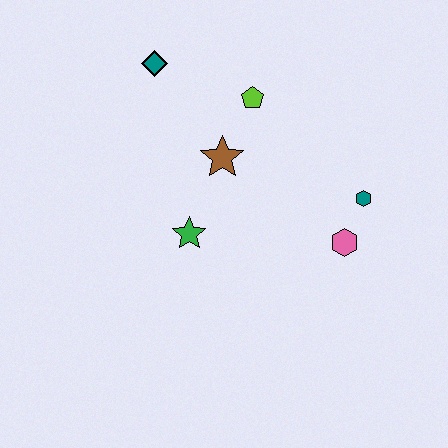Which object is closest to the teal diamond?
The lime pentagon is closest to the teal diamond.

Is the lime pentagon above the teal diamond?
No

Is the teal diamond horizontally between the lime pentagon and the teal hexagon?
No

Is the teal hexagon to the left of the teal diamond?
No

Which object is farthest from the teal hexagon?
The teal diamond is farthest from the teal hexagon.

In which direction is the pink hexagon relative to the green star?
The pink hexagon is to the right of the green star.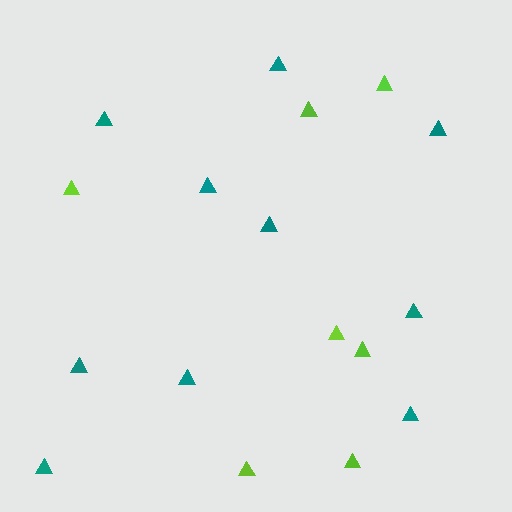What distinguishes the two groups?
There are 2 groups: one group of teal triangles (10) and one group of lime triangles (7).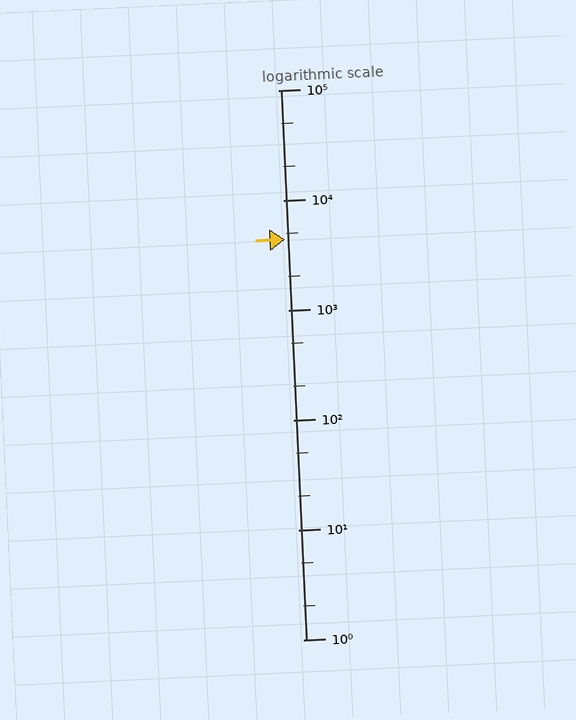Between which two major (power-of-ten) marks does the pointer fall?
The pointer is between 1000 and 10000.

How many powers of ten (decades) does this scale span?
The scale spans 5 decades, from 1 to 100000.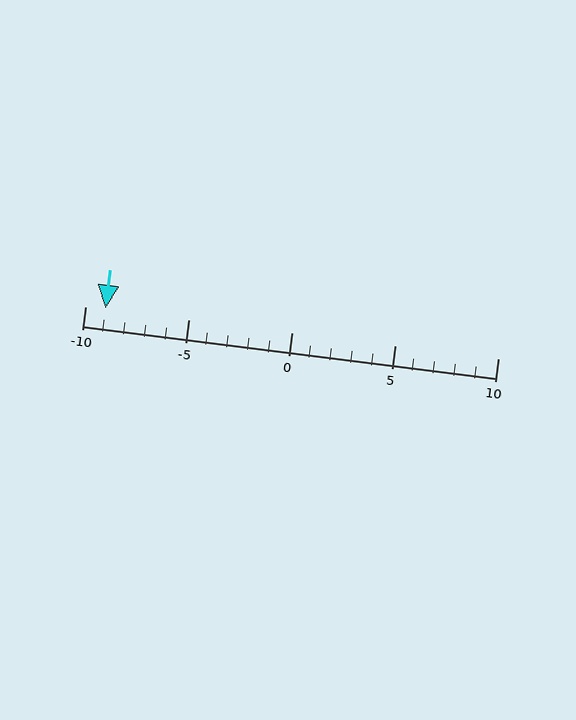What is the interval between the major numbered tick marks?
The major tick marks are spaced 5 units apart.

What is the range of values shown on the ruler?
The ruler shows values from -10 to 10.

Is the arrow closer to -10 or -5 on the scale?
The arrow is closer to -10.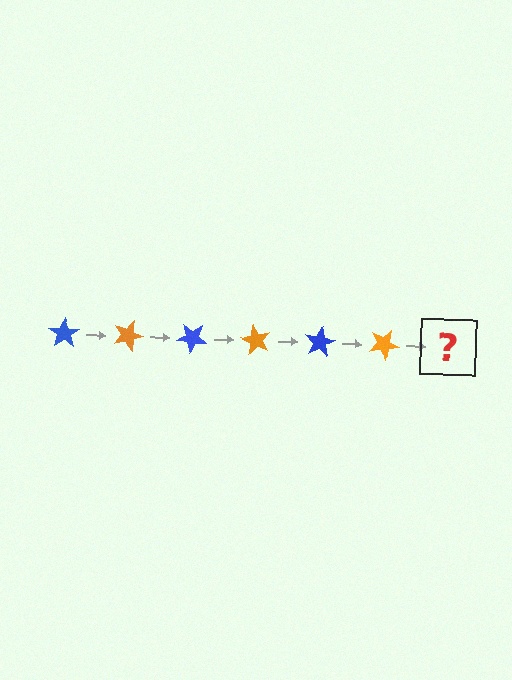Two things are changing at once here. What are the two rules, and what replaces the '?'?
The two rules are that it rotates 20 degrees each step and the color cycles through blue and orange. The '?' should be a blue star, rotated 120 degrees from the start.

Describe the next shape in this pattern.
It should be a blue star, rotated 120 degrees from the start.